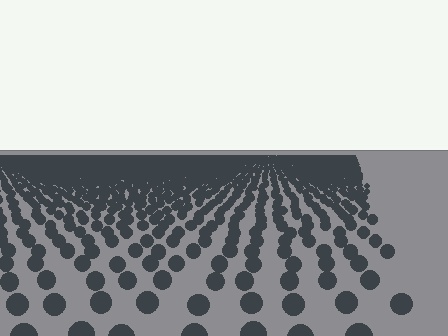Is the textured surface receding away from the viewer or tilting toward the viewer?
The surface is receding away from the viewer. Texture elements get smaller and denser toward the top.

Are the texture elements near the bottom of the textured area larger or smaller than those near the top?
Larger. Near the bottom, elements are closer to the viewer and appear at a bigger on-screen size.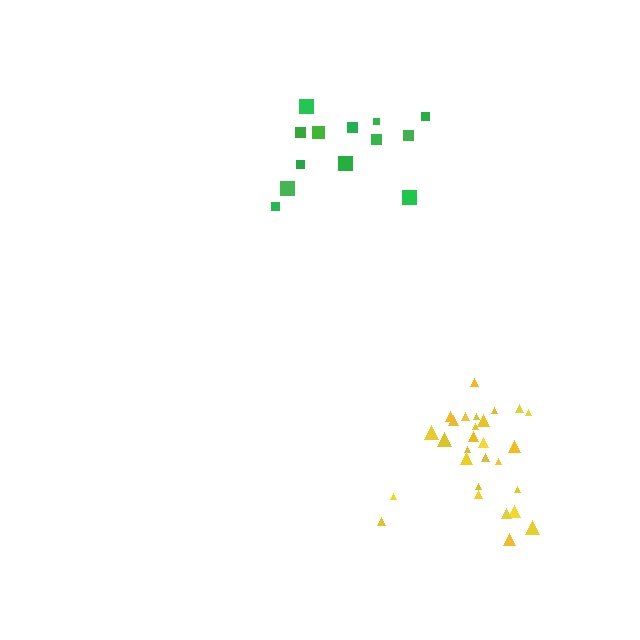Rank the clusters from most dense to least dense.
yellow, green.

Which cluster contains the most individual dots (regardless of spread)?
Yellow (28).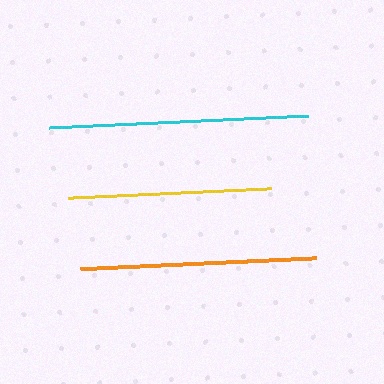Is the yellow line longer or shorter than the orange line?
The orange line is longer than the yellow line.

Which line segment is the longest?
The cyan line is the longest at approximately 259 pixels.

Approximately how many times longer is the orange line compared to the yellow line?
The orange line is approximately 1.2 times the length of the yellow line.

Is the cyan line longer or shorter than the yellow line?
The cyan line is longer than the yellow line.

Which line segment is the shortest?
The yellow line is the shortest at approximately 203 pixels.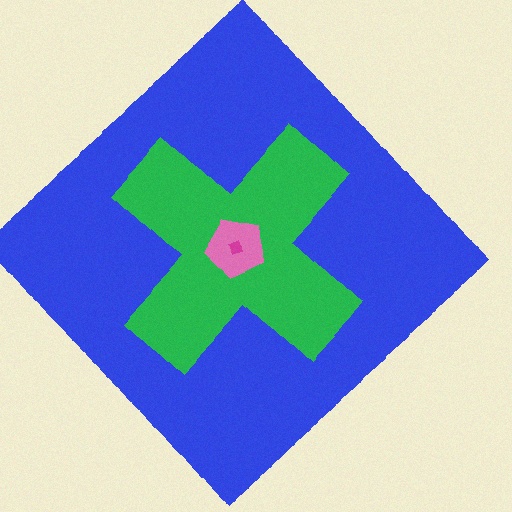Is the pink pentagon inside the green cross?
Yes.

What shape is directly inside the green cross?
The pink pentagon.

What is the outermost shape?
The blue diamond.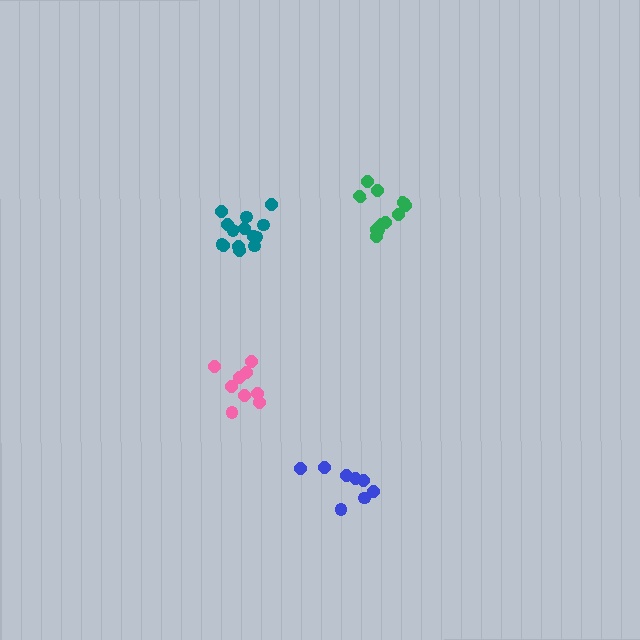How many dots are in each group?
Group 1: 9 dots, Group 2: 8 dots, Group 3: 14 dots, Group 4: 11 dots (42 total).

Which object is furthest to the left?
The teal cluster is leftmost.